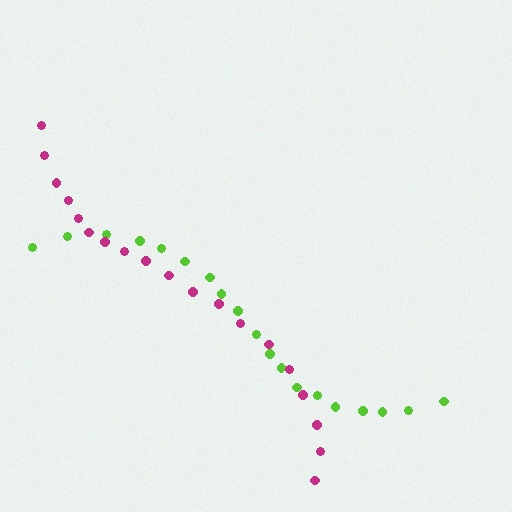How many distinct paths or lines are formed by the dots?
There are 2 distinct paths.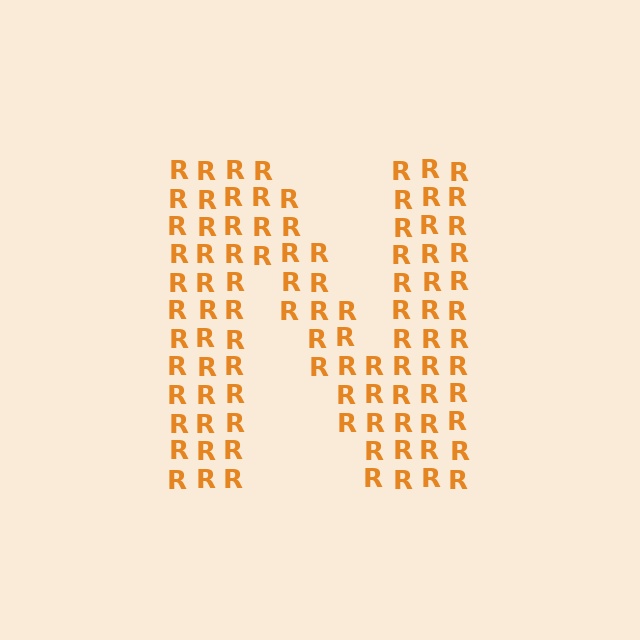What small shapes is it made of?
It is made of small letter R's.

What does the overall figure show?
The overall figure shows the letter N.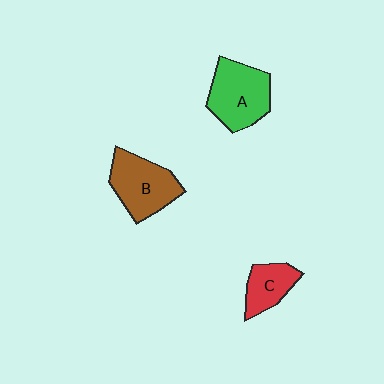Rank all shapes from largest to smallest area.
From largest to smallest: A (green), B (brown), C (red).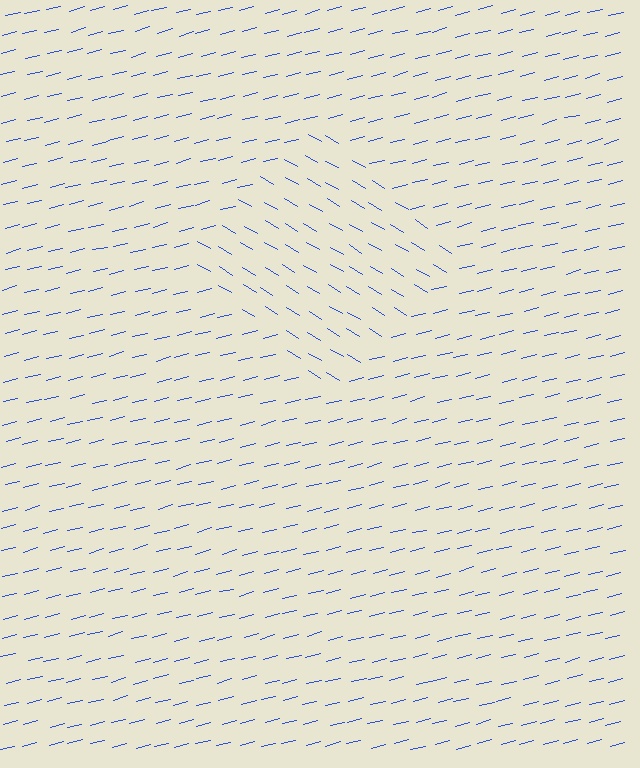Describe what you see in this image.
The image is filled with small blue line segments. A diamond region in the image has lines oriented differently from the surrounding lines, creating a visible texture boundary.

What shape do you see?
I see a diamond.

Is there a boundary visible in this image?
Yes, there is a texture boundary formed by a change in line orientation.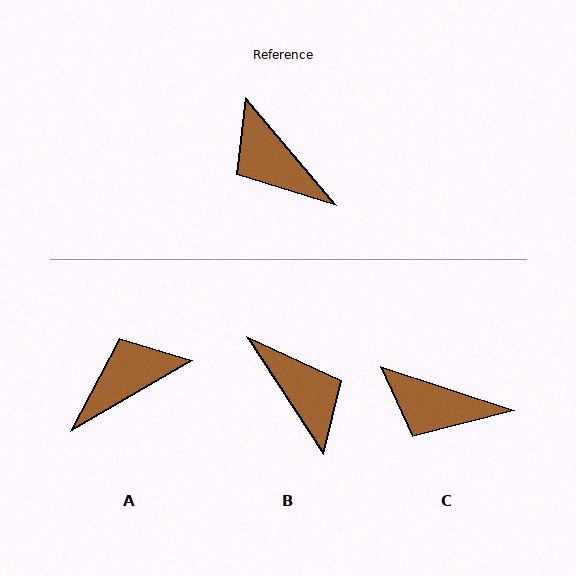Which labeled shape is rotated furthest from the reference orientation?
B, about 173 degrees away.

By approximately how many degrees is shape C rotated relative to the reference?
Approximately 32 degrees counter-clockwise.